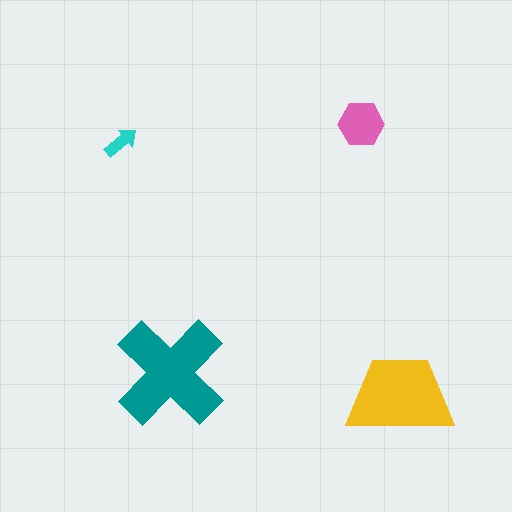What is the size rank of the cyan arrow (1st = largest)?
4th.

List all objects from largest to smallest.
The teal cross, the yellow trapezoid, the pink hexagon, the cyan arrow.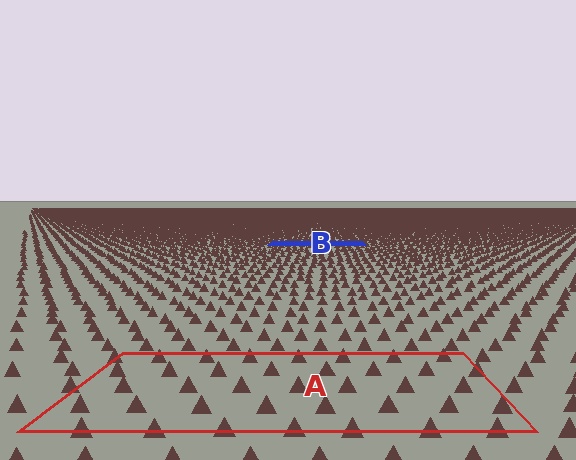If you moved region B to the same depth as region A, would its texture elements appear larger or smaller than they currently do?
They would appear larger. At a closer depth, the same texture elements are projected at a bigger on-screen size.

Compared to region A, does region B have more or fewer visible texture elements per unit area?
Region B has more texture elements per unit area — they are packed more densely because it is farther away.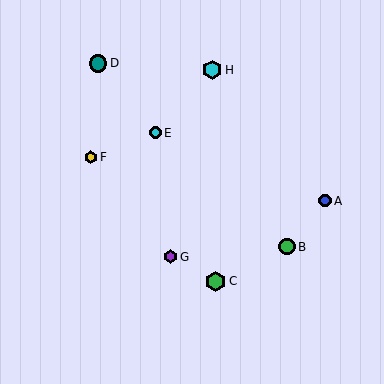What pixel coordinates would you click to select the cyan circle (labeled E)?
Click at (155, 133) to select the cyan circle E.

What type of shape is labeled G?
Shape G is a purple hexagon.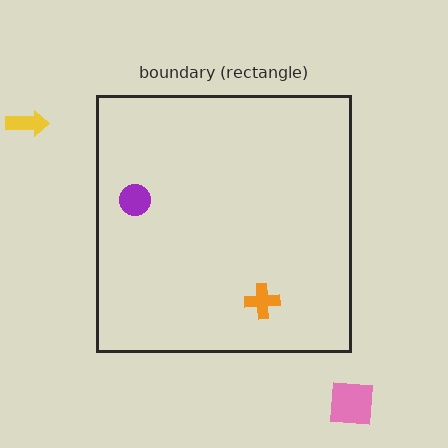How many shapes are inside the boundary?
2 inside, 3 outside.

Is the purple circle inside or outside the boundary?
Inside.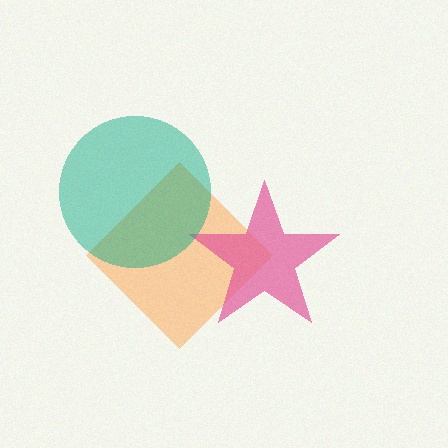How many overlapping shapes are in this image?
There are 3 overlapping shapes in the image.